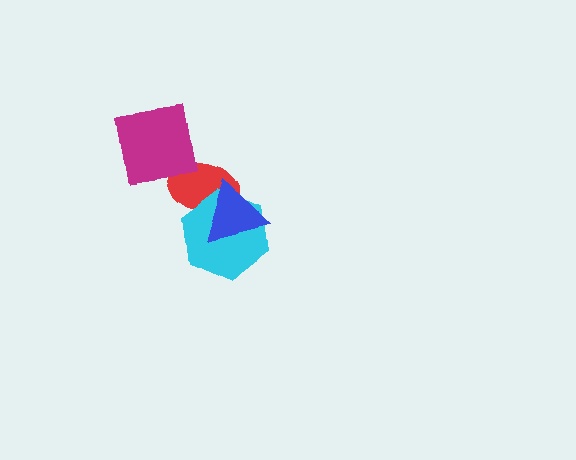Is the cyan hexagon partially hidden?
Yes, it is partially covered by another shape.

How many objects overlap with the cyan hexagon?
2 objects overlap with the cyan hexagon.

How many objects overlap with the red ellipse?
3 objects overlap with the red ellipse.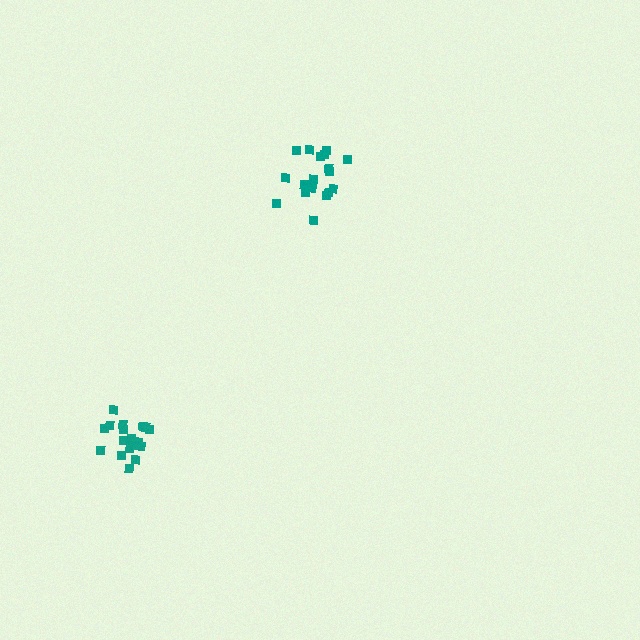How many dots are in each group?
Group 1: 18 dots, Group 2: 18 dots (36 total).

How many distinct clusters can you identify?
There are 2 distinct clusters.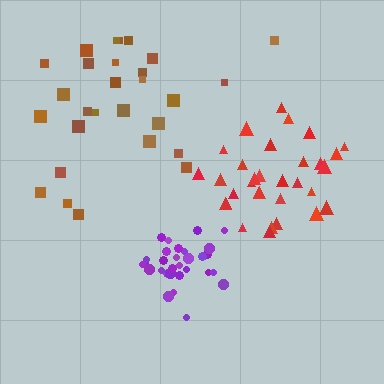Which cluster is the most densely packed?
Purple.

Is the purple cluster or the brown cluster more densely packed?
Purple.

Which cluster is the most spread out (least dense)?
Brown.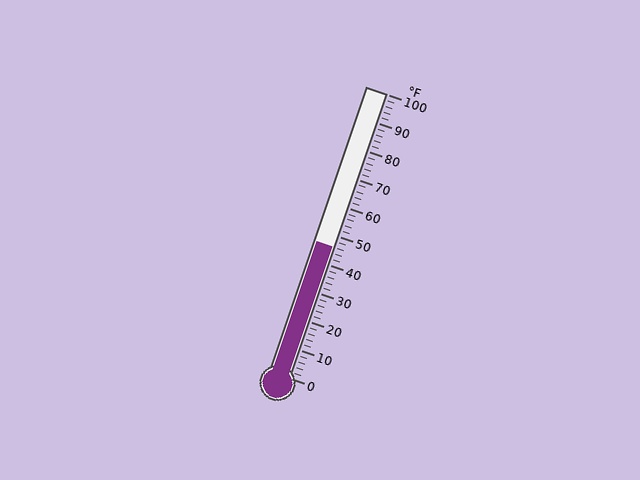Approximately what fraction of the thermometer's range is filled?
The thermometer is filled to approximately 45% of its range.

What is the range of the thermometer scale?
The thermometer scale ranges from 0°F to 100°F.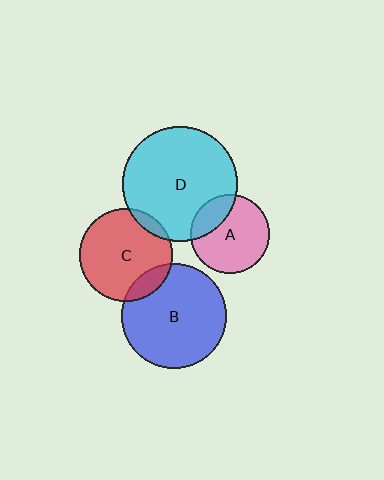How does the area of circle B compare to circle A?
Approximately 1.8 times.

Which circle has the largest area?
Circle D (cyan).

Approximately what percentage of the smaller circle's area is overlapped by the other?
Approximately 15%.